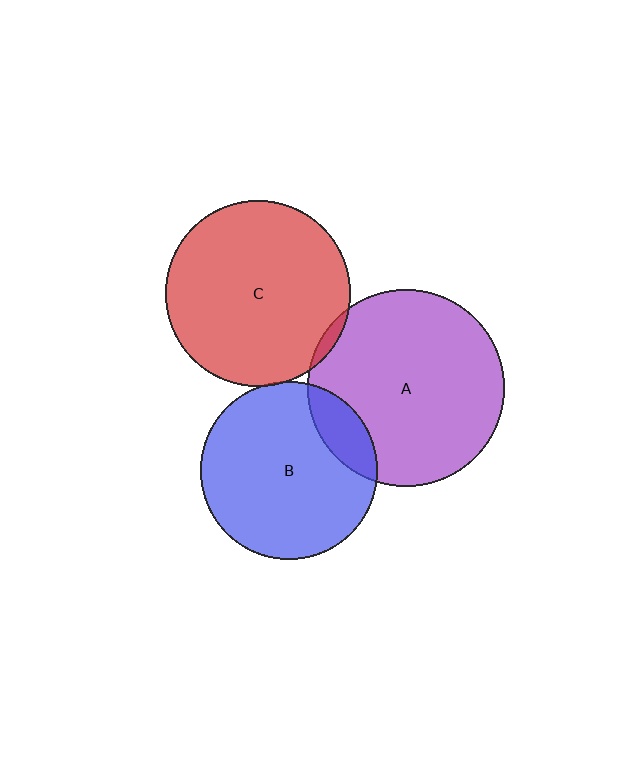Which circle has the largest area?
Circle A (purple).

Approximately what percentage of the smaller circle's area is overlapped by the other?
Approximately 15%.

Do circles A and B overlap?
Yes.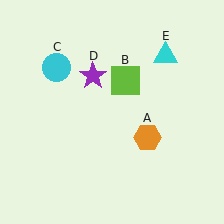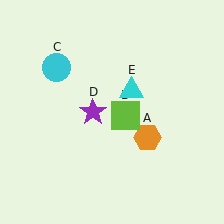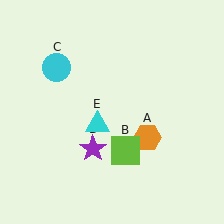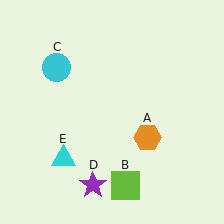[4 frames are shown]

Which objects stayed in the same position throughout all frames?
Orange hexagon (object A) and cyan circle (object C) remained stationary.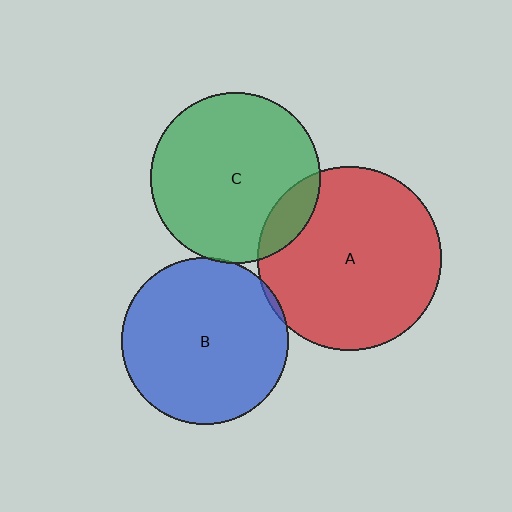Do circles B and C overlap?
Yes.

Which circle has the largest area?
Circle A (red).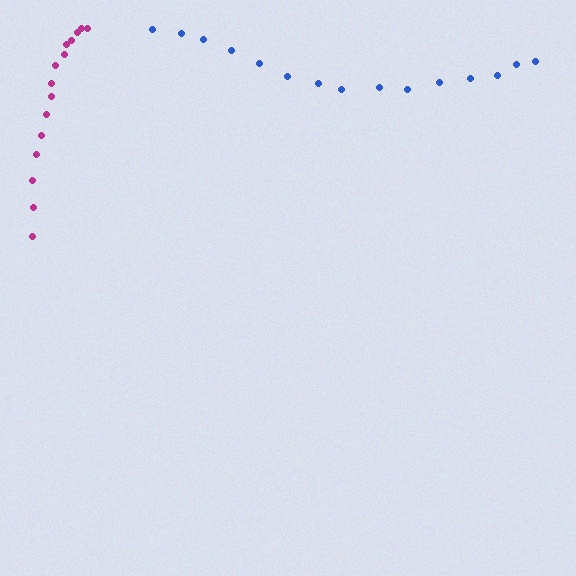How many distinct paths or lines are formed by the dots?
There are 2 distinct paths.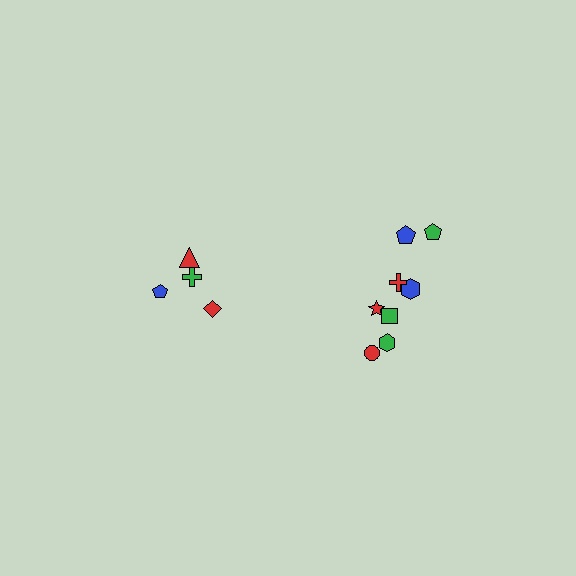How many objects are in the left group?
There are 4 objects.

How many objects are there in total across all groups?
There are 12 objects.